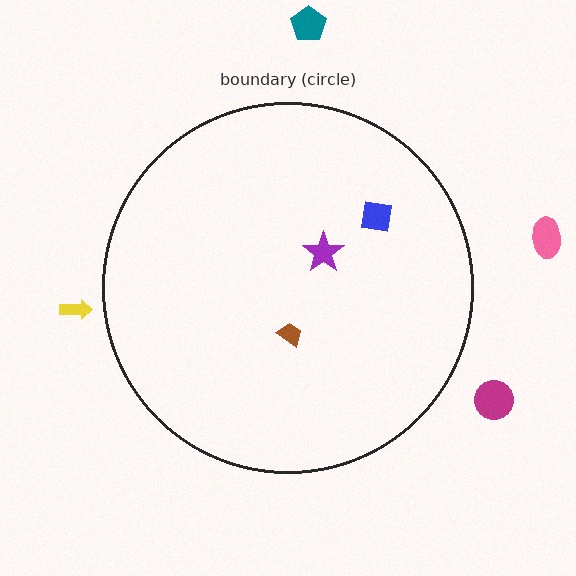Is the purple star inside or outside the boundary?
Inside.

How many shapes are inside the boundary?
3 inside, 4 outside.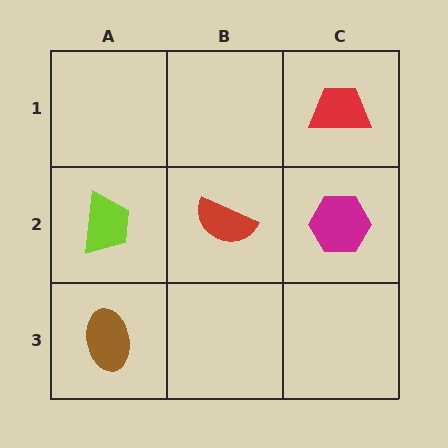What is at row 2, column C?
A magenta hexagon.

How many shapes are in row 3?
1 shape.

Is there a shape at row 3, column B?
No, that cell is empty.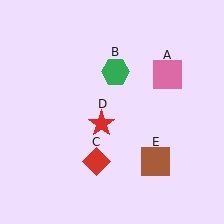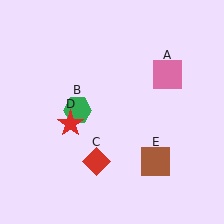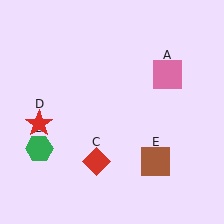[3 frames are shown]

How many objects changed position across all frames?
2 objects changed position: green hexagon (object B), red star (object D).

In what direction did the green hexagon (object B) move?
The green hexagon (object B) moved down and to the left.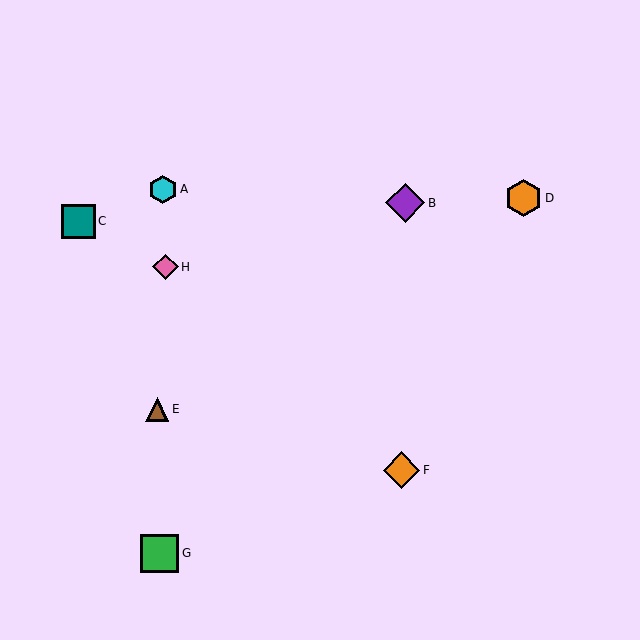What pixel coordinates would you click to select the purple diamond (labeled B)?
Click at (405, 203) to select the purple diamond B.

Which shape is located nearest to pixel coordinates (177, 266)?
The pink diamond (labeled H) at (165, 267) is nearest to that location.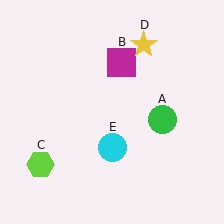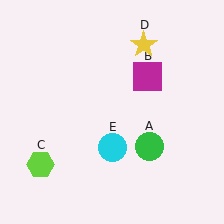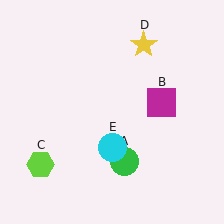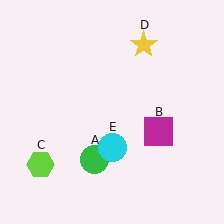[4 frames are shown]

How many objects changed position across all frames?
2 objects changed position: green circle (object A), magenta square (object B).